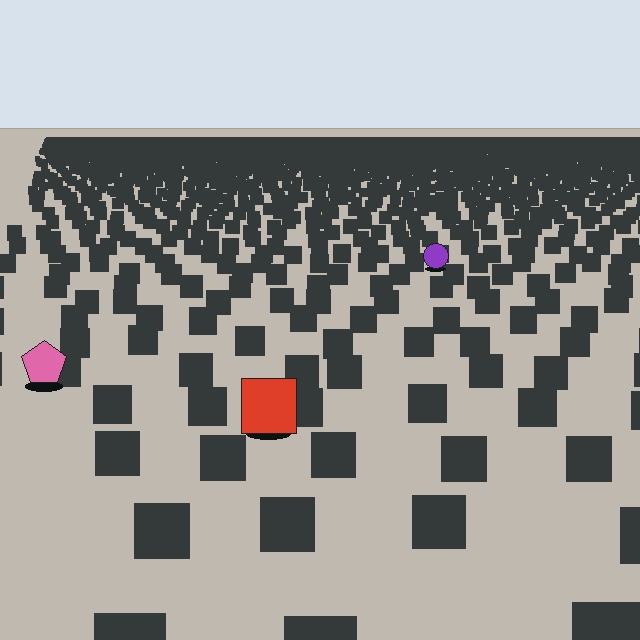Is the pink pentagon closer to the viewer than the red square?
No. The red square is closer — you can tell from the texture gradient: the ground texture is coarser near it.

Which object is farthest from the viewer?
The purple circle is farthest from the viewer. It appears smaller and the ground texture around it is denser.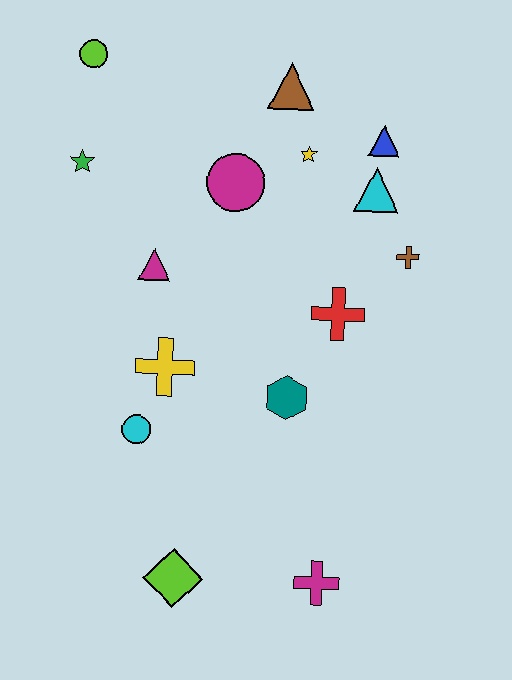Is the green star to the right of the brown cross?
No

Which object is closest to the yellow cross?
The cyan circle is closest to the yellow cross.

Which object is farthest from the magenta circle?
The magenta cross is farthest from the magenta circle.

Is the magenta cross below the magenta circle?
Yes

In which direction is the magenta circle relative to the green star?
The magenta circle is to the right of the green star.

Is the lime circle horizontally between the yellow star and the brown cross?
No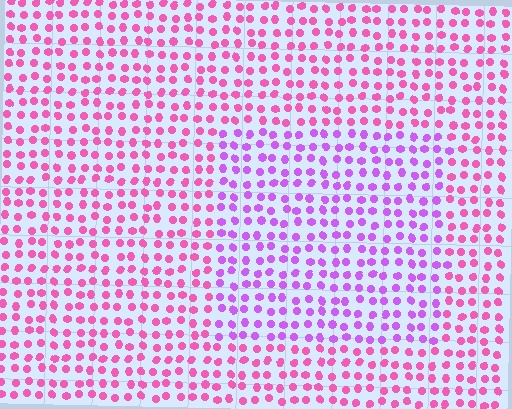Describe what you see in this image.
The image is filled with small pink elements in a uniform arrangement. A rectangle-shaped region is visible where the elements are tinted to a slightly different hue, forming a subtle color boundary.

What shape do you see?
I see a rectangle.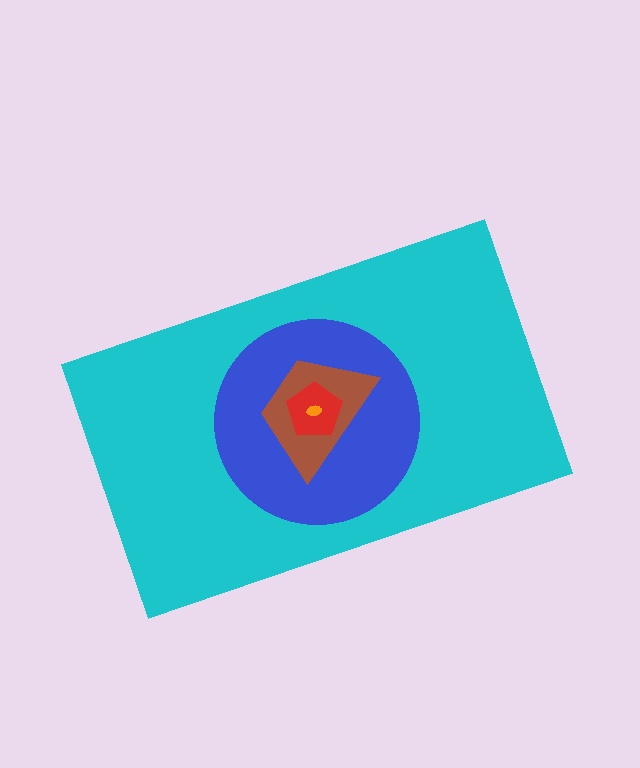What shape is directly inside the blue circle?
The brown trapezoid.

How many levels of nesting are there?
5.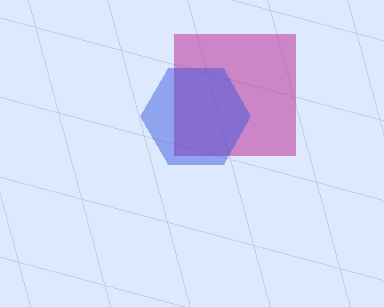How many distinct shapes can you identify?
There are 2 distinct shapes: a magenta square, a blue hexagon.